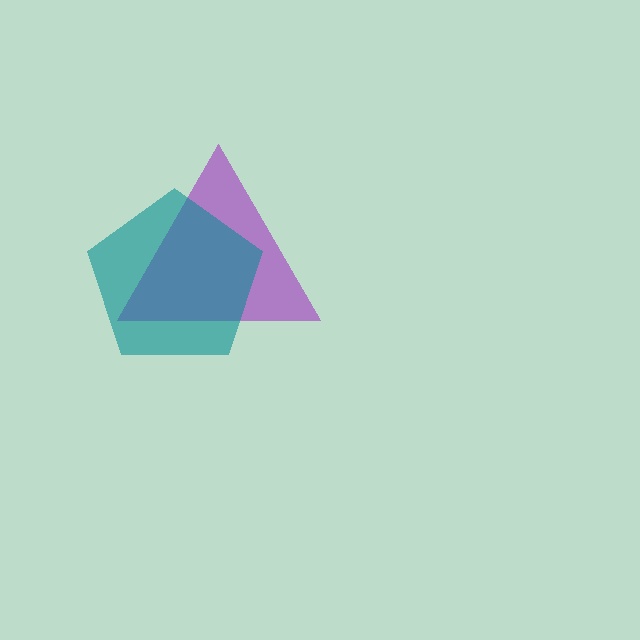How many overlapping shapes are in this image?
There are 2 overlapping shapes in the image.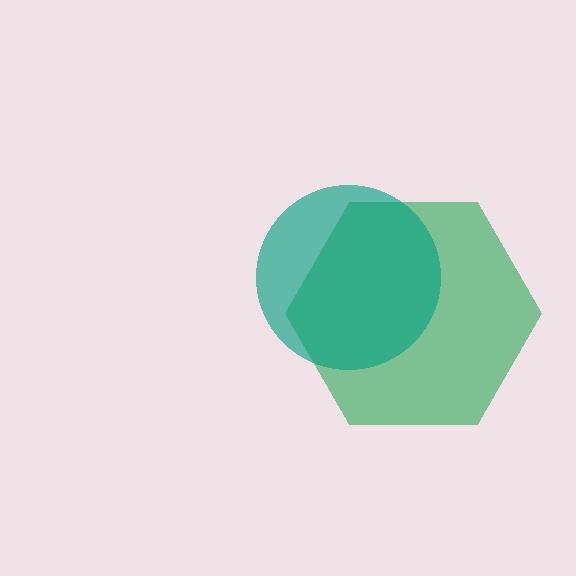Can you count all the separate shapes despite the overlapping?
Yes, there are 2 separate shapes.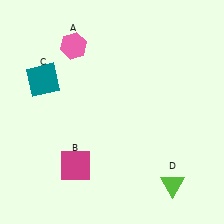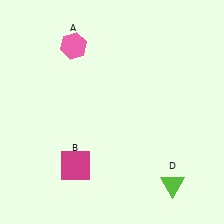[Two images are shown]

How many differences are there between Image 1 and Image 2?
There is 1 difference between the two images.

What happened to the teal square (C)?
The teal square (C) was removed in Image 2. It was in the top-left area of Image 1.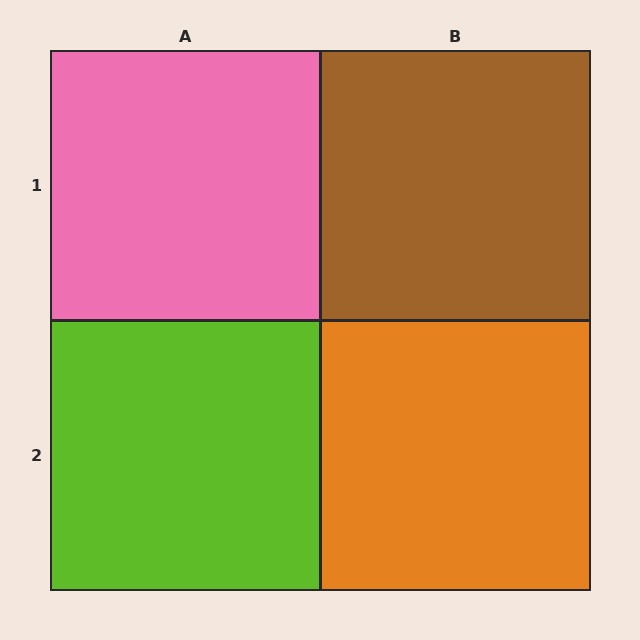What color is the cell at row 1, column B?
Brown.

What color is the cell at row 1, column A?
Pink.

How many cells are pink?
1 cell is pink.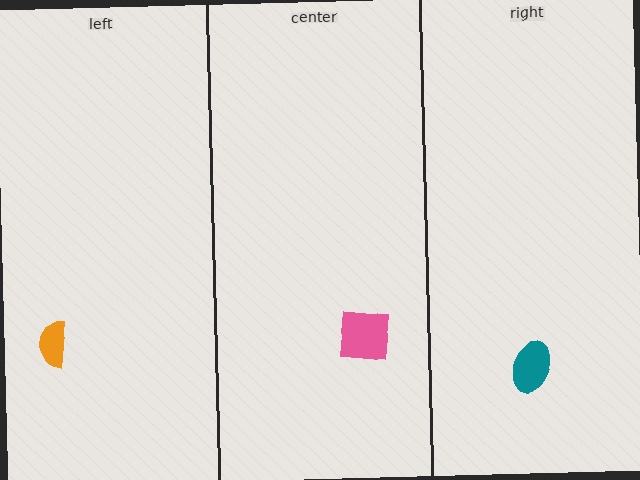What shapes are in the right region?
The teal ellipse.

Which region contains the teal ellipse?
The right region.